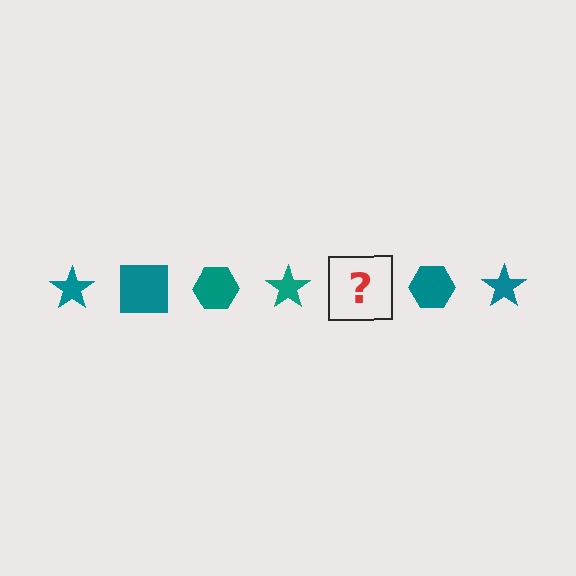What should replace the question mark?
The question mark should be replaced with a teal square.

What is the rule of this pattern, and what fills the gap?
The rule is that the pattern cycles through star, square, hexagon shapes in teal. The gap should be filled with a teal square.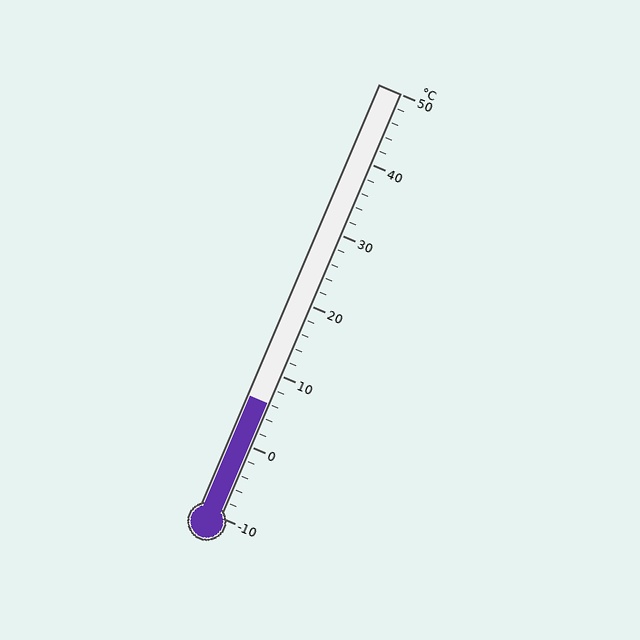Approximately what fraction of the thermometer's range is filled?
The thermometer is filled to approximately 25% of its range.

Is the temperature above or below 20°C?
The temperature is below 20°C.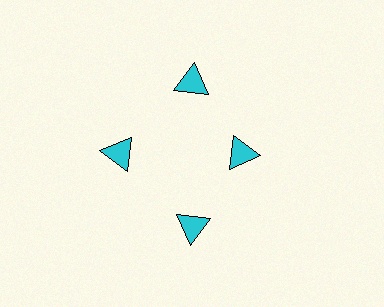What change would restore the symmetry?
The symmetry would be restored by moving it outward, back onto the ring so that all 4 triangles sit at equal angles and equal distance from the center.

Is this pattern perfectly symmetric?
No. The 4 cyan triangles are arranged in a ring, but one element near the 3 o'clock position is pulled inward toward the center, breaking the 4-fold rotational symmetry.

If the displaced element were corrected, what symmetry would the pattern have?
It would have 4-fold rotational symmetry — the pattern would map onto itself every 90 degrees.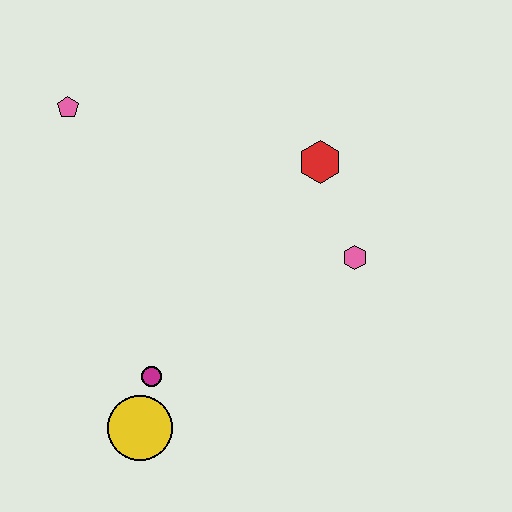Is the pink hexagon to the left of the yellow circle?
No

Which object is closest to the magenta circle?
The yellow circle is closest to the magenta circle.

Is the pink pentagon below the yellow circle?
No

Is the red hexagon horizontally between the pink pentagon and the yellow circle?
No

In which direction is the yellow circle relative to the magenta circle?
The yellow circle is below the magenta circle.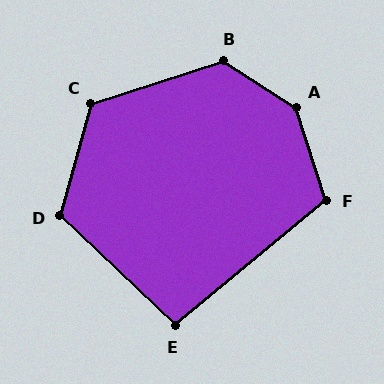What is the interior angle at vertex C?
Approximately 123 degrees (obtuse).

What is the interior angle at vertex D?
Approximately 118 degrees (obtuse).